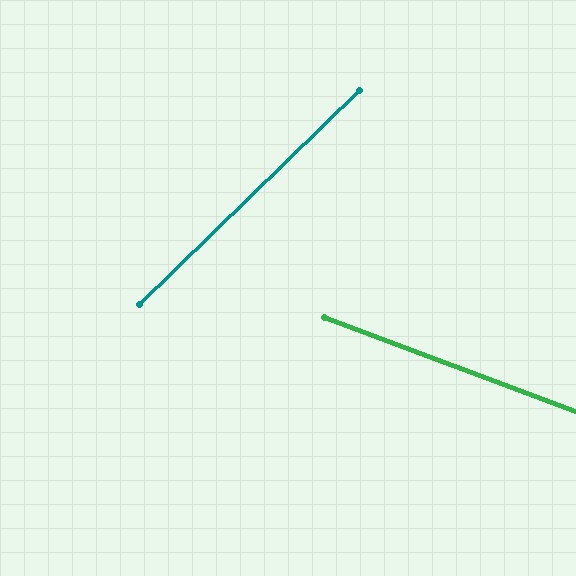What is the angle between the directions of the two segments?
Approximately 65 degrees.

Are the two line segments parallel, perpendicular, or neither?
Neither parallel nor perpendicular — they differ by about 65°.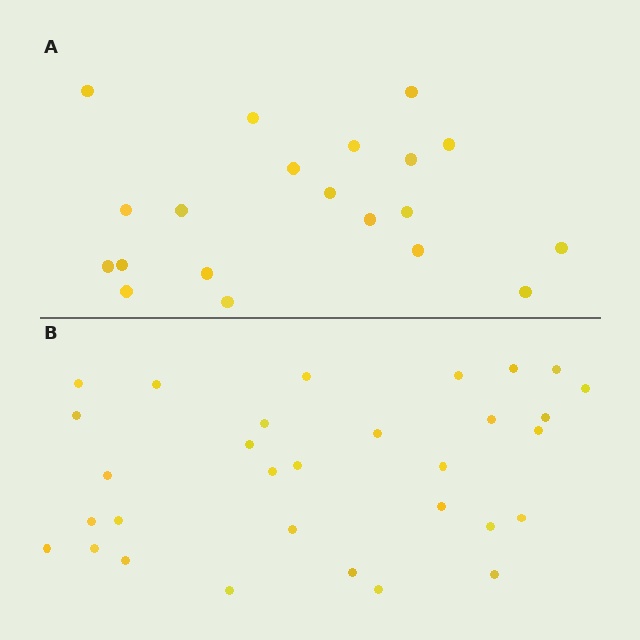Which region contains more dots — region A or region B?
Region B (the bottom region) has more dots.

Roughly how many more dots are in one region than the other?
Region B has roughly 12 or so more dots than region A.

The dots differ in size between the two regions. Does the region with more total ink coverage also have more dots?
No. Region A has more total ink coverage because its dots are larger, but region B actually contains more individual dots. Total area can be misleading — the number of items is what matters here.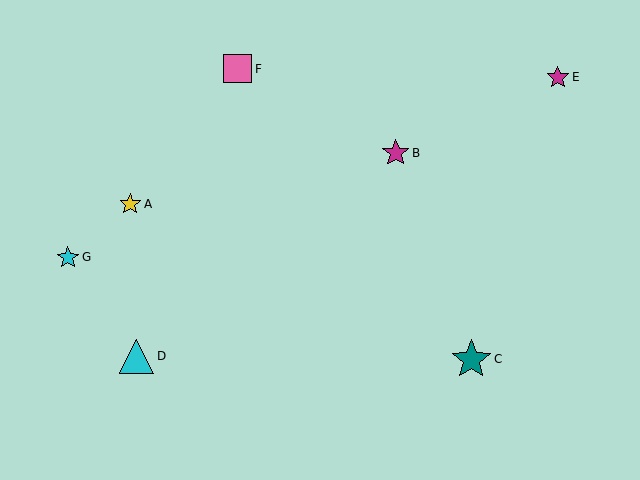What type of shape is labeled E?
Shape E is a magenta star.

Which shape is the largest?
The teal star (labeled C) is the largest.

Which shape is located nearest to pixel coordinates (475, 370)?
The teal star (labeled C) at (471, 359) is nearest to that location.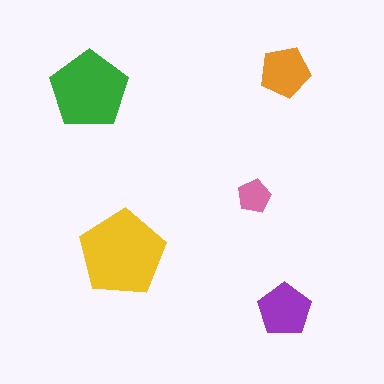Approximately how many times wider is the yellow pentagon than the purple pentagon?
About 1.5 times wider.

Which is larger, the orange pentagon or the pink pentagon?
The orange one.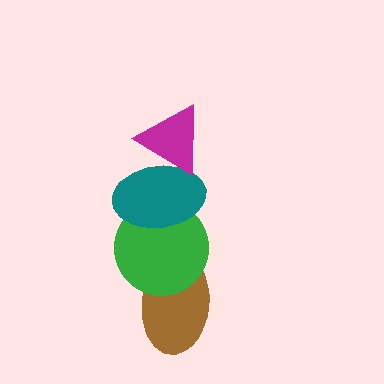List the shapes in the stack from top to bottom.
From top to bottom: the magenta triangle, the teal ellipse, the green circle, the brown ellipse.